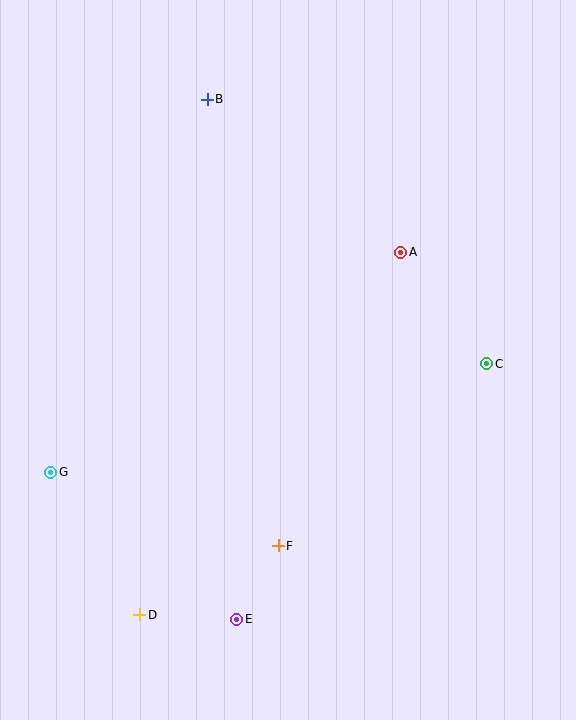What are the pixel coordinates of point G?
Point G is at (51, 472).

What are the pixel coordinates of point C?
Point C is at (487, 364).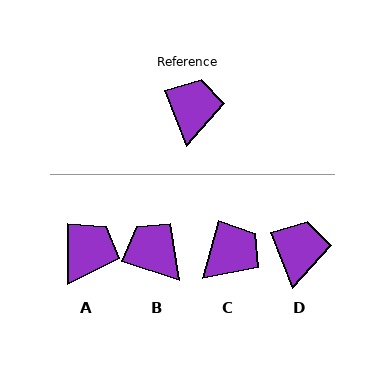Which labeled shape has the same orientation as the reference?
D.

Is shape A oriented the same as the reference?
No, it is off by about 21 degrees.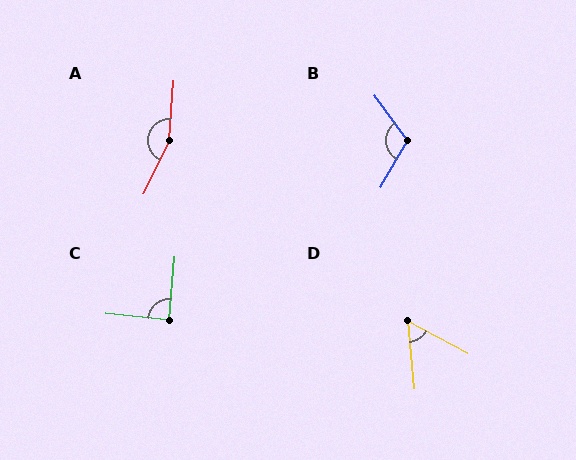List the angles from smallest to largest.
D (56°), C (89°), B (114°), A (158°).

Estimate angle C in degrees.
Approximately 89 degrees.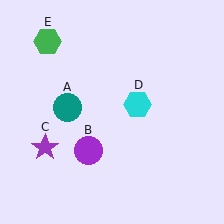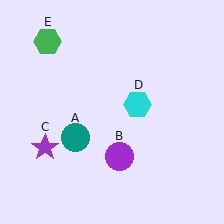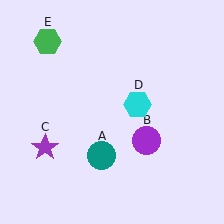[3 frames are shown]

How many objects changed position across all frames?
2 objects changed position: teal circle (object A), purple circle (object B).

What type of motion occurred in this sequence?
The teal circle (object A), purple circle (object B) rotated counterclockwise around the center of the scene.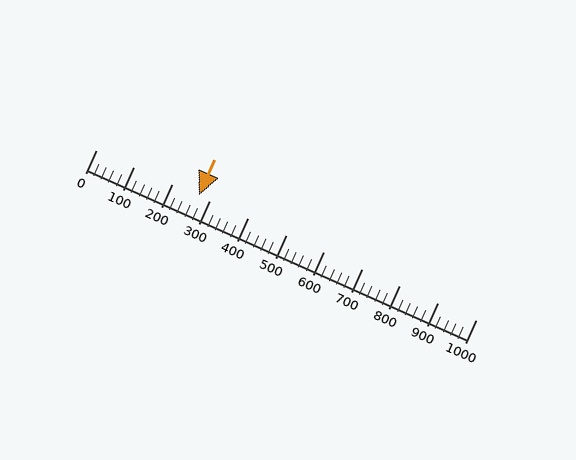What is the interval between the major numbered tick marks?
The major tick marks are spaced 100 units apart.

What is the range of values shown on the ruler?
The ruler shows values from 0 to 1000.